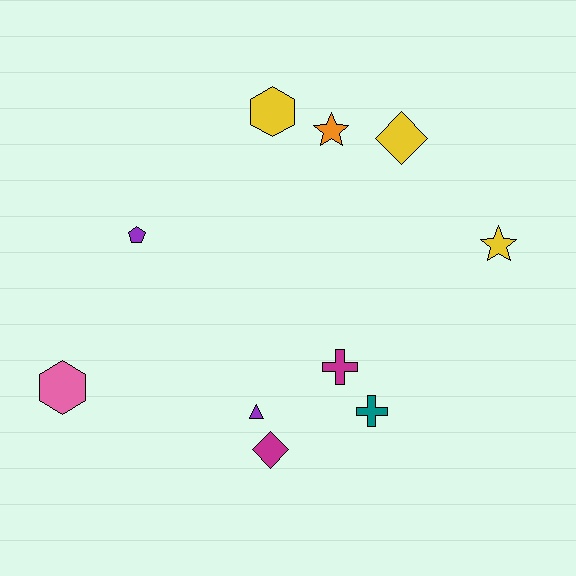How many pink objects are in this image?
There is 1 pink object.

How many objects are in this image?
There are 10 objects.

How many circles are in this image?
There are no circles.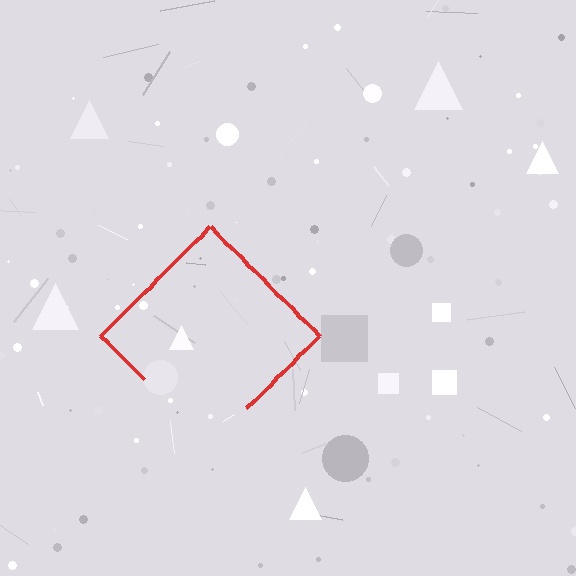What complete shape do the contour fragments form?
The contour fragments form a diamond.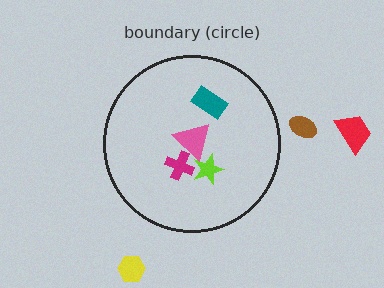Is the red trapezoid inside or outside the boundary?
Outside.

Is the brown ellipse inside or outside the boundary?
Outside.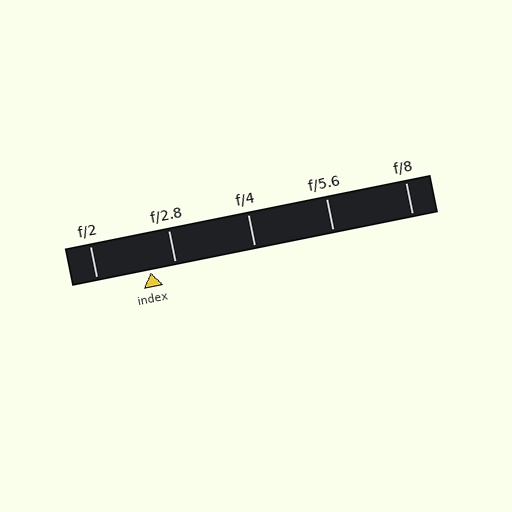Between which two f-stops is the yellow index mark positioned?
The index mark is between f/2 and f/2.8.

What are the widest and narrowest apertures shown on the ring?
The widest aperture shown is f/2 and the narrowest is f/8.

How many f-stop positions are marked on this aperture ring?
There are 5 f-stop positions marked.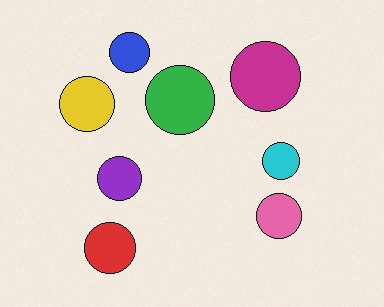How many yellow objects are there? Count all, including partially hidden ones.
There is 1 yellow object.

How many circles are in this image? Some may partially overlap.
There are 8 circles.